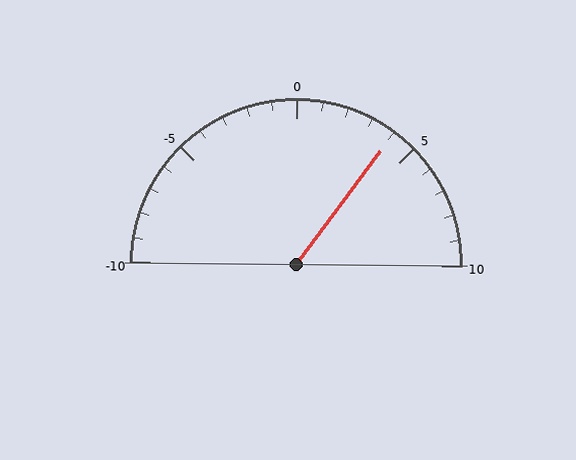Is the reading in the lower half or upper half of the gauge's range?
The reading is in the upper half of the range (-10 to 10).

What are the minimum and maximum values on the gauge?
The gauge ranges from -10 to 10.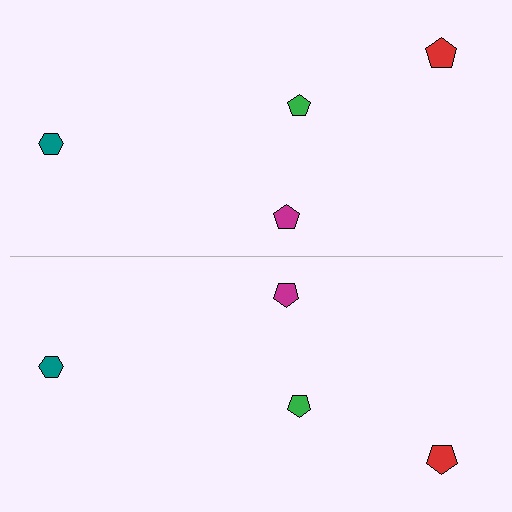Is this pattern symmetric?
Yes, this pattern has bilateral (reflection) symmetry.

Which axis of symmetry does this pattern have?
The pattern has a horizontal axis of symmetry running through the center of the image.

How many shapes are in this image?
There are 8 shapes in this image.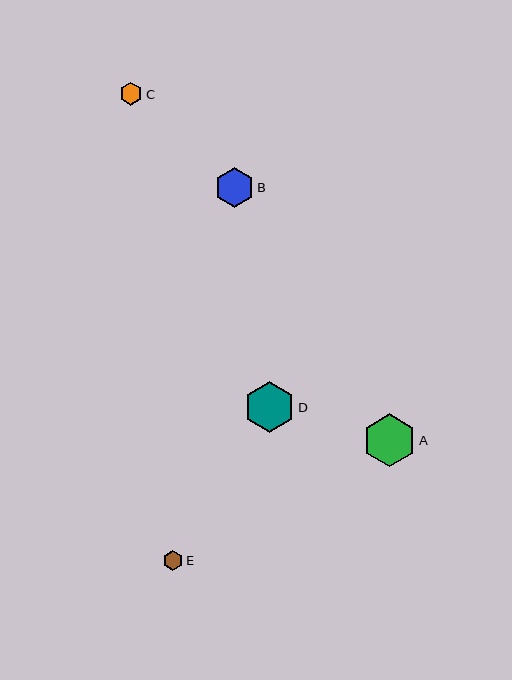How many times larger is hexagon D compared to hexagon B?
Hexagon D is approximately 1.3 times the size of hexagon B.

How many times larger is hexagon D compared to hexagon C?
Hexagon D is approximately 2.2 times the size of hexagon C.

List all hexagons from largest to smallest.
From largest to smallest: A, D, B, C, E.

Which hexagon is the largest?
Hexagon A is the largest with a size of approximately 53 pixels.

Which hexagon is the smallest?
Hexagon E is the smallest with a size of approximately 20 pixels.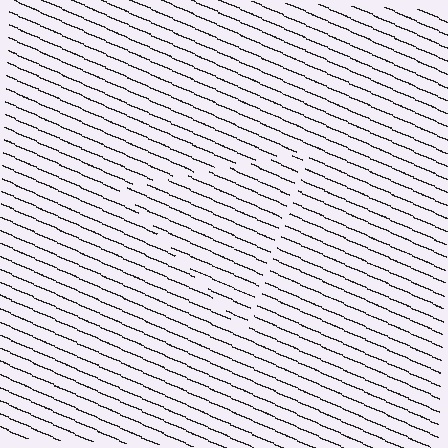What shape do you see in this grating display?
An illusory triangle. The interior of the shape contains the same grating, shifted by half a period — the contour is defined by the phase discontinuity where line-ends from the inner and outer gratings abut.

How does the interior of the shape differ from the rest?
The interior of the shape contains the same grating, shifted by half a period — the contour is defined by the phase discontinuity where line-ends from the inner and outer gratings abut.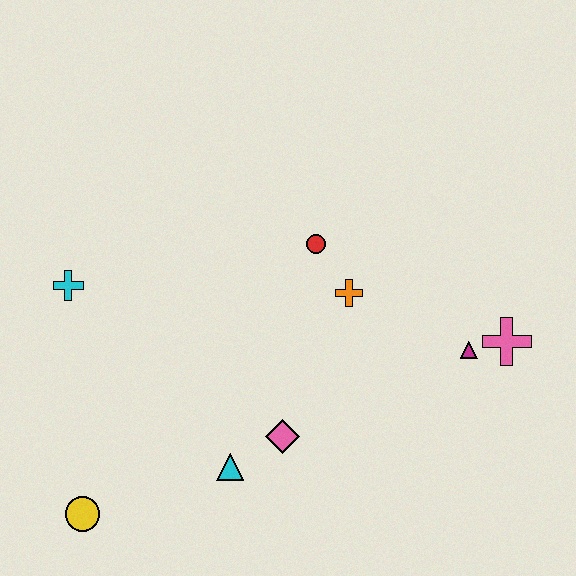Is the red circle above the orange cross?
Yes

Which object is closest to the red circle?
The orange cross is closest to the red circle.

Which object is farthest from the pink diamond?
The cyan cross is farthest from the pink diamond.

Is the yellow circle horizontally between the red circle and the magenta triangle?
No